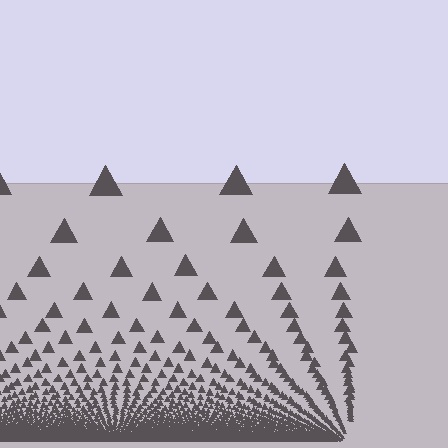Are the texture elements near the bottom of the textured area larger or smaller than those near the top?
Smaller. The gradient is inverted — elements near the bottom are smaller and denser.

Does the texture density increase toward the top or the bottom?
Density increases toward the bottom.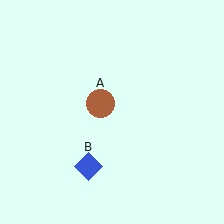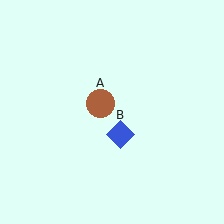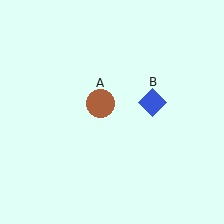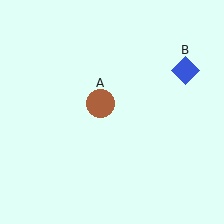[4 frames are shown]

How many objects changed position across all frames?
1 object changed position: blue diamond (object B).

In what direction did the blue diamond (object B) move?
The blue diamond (object B) moved up and to the right.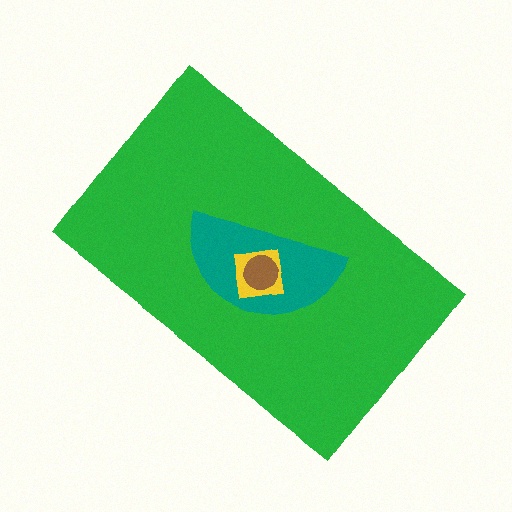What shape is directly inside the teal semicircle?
The yellow square.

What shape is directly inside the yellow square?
The brown circle.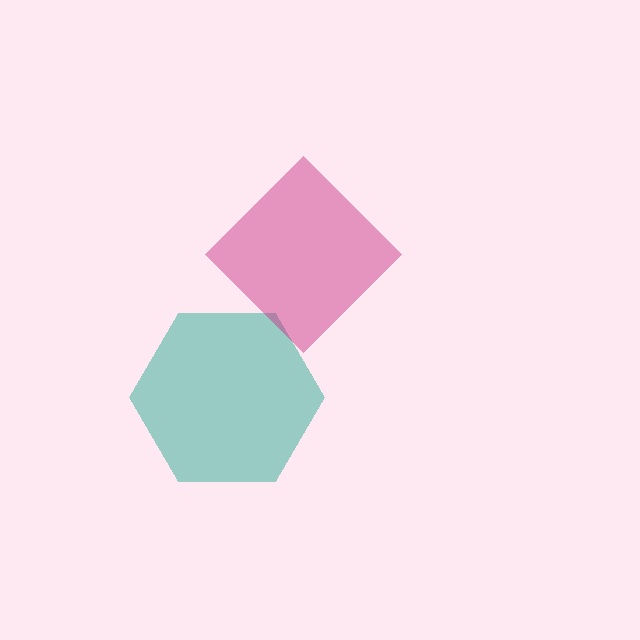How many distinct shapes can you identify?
There are 2 distinct shapes: a teal hexagon, a magenta diamond.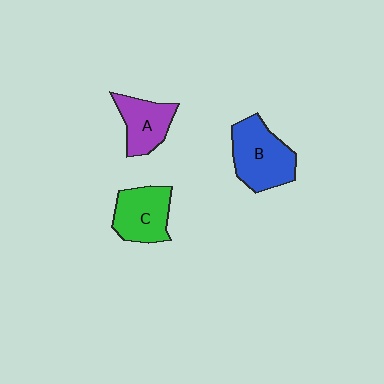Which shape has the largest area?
Shape B (blue).